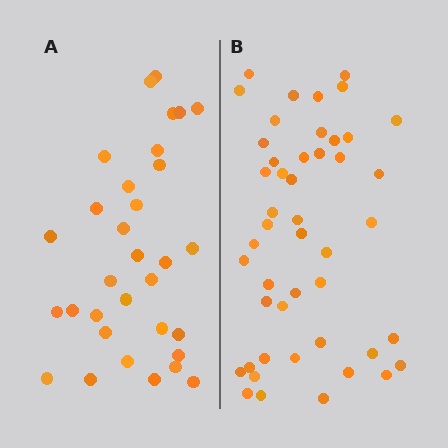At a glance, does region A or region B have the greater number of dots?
Region B (the right region) has more dots.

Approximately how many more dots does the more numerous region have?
Region B has approximately 15 more dots than region A.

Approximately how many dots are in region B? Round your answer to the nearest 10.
About 50 dots. (The exact count is 47, which rounds to 50.)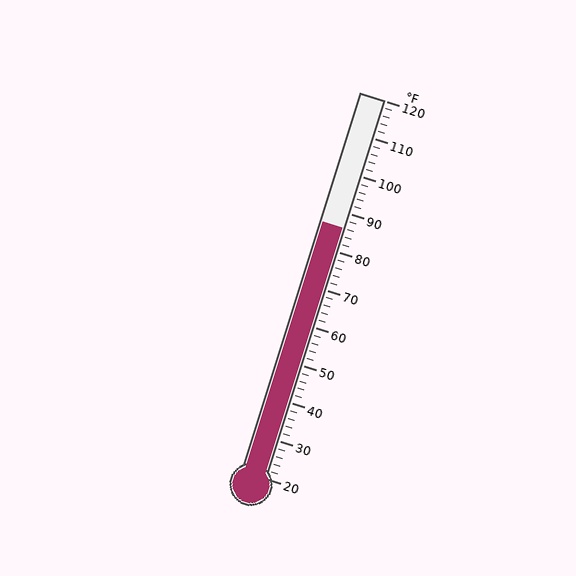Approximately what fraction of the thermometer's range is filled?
The thermometer is filled to approximately 65% of its range.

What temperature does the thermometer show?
The thermometer shows approximately 86°F.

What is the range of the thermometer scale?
The thermometer scale ranges from 20°F to 120°F.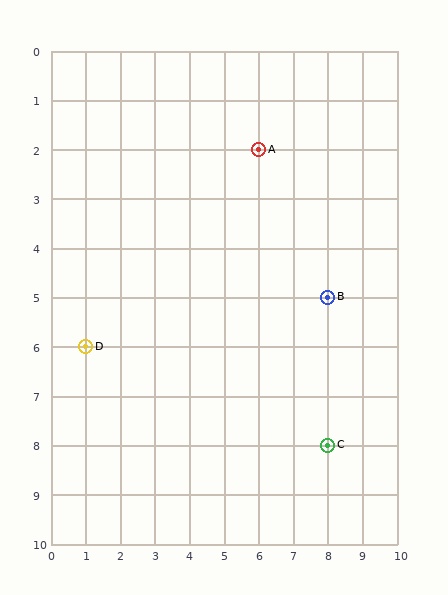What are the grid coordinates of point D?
Point D is at grid coordinates (1, 6).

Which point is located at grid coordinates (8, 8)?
Point C is at (8, 8).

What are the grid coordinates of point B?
Point B is at grid coordinates (8, 5).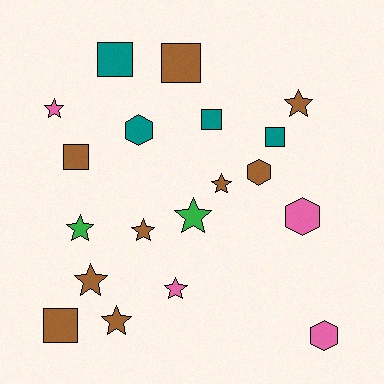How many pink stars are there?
There are 2 pink stars.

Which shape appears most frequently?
Star, with 9 objects.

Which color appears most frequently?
Brown, with 9 objects.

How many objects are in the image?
There are 19 objects.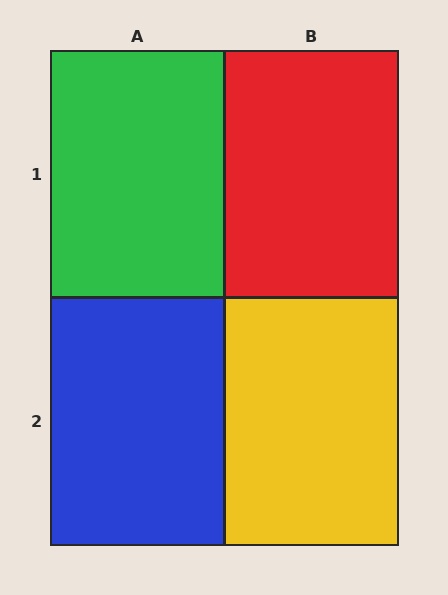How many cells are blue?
1 cell is blue.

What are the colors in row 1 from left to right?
Green, red.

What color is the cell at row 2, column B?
Yellow.